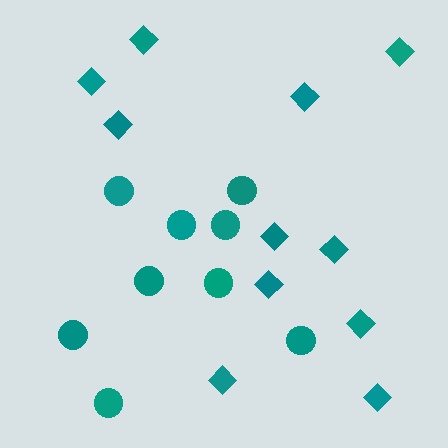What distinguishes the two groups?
There are 2 groups: one group of diamonds (11) and one group of circles (9).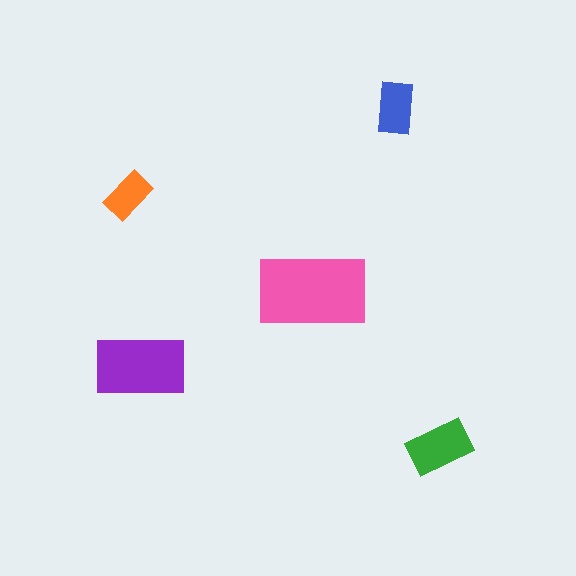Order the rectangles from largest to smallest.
the pink one, the purple one, the green one, the blue one, the orange one.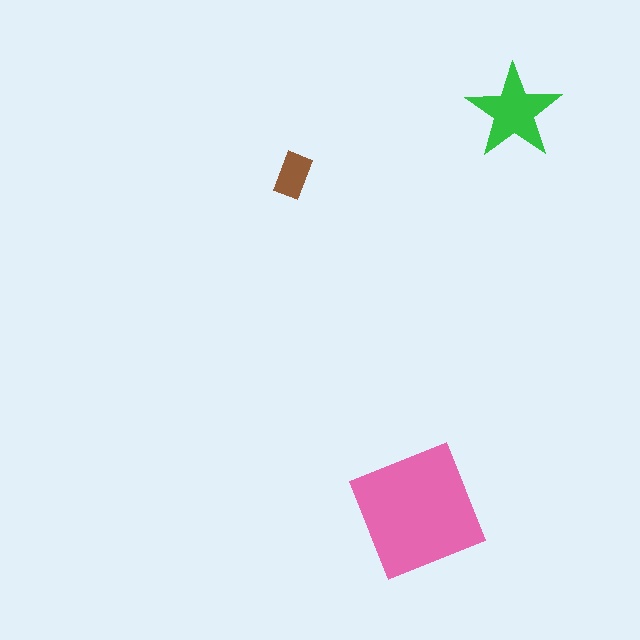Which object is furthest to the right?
The green star is rightmost.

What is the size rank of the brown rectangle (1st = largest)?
3rd.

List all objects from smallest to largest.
The brown rectangle, the green star, the pink square.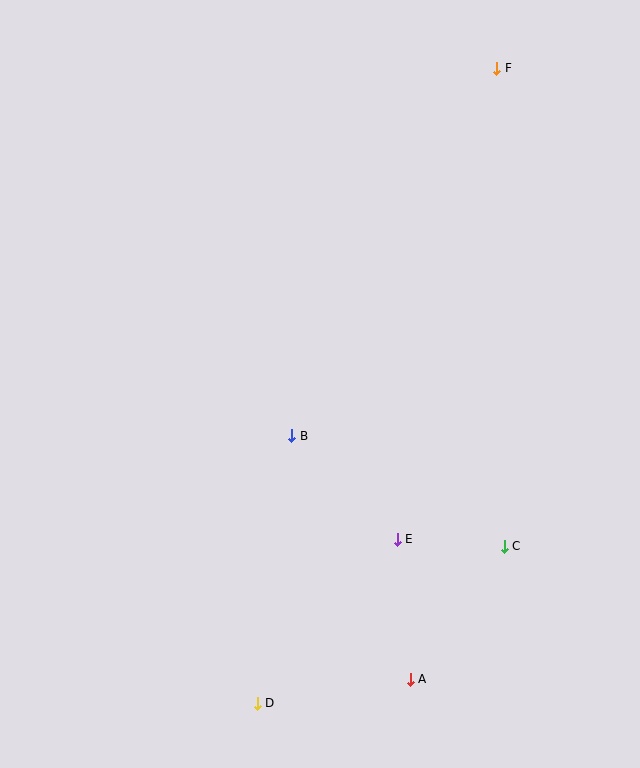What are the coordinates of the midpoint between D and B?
The midpoint between D and B is at (274, 570).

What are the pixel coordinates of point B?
Point B is at (292, 436).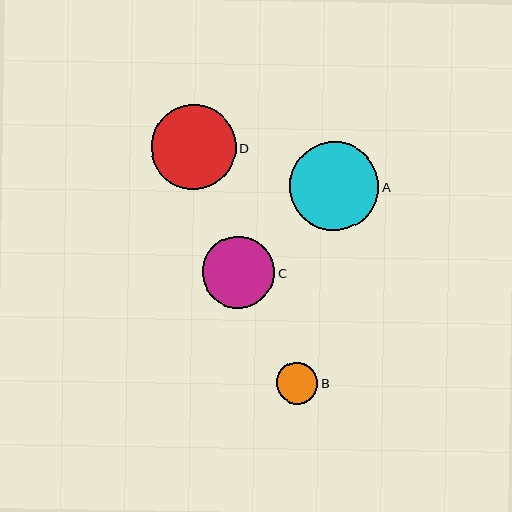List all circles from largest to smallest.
From largest to smallest: A, D, C, B.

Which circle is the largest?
Circle A is the largest with a size of approximately 89 pixels.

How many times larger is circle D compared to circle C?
Circle D is approximately 1.2 times the size of circle C.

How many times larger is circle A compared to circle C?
Circle A is approximately 1.2 times the size of circle C.